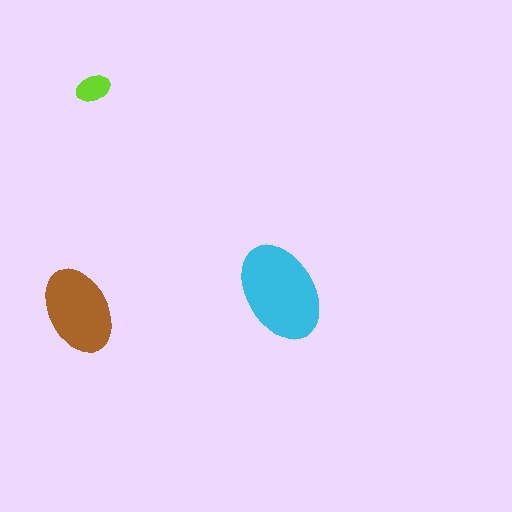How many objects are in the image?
There are 3 objects in the image.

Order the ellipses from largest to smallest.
the cyan one, the brown one, the lime one.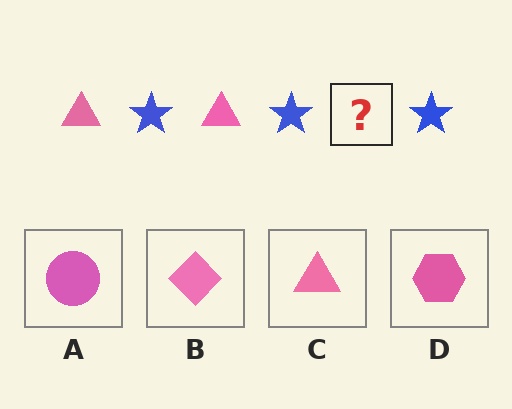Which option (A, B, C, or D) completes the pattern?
C.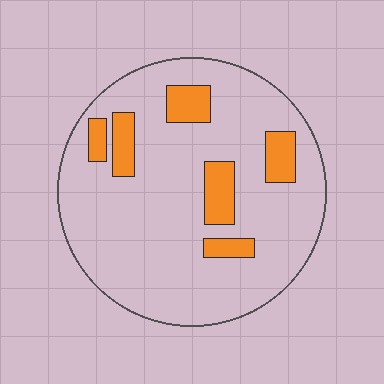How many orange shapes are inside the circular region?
6.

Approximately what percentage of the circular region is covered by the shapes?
Approximately 15%.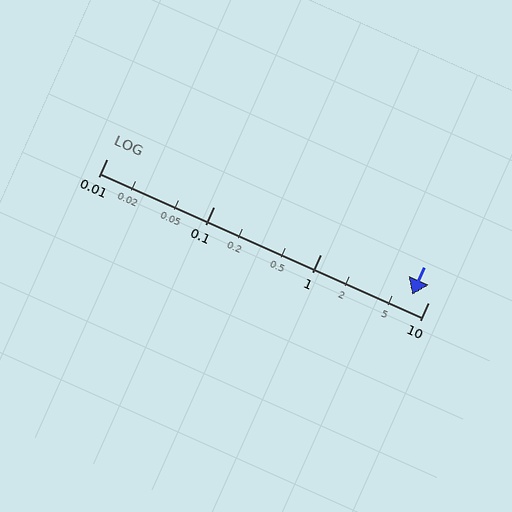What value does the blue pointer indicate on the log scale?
The pointer indicates approximately 7.1.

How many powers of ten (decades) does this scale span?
The scale spans 3 decades, from 0.01 to 10.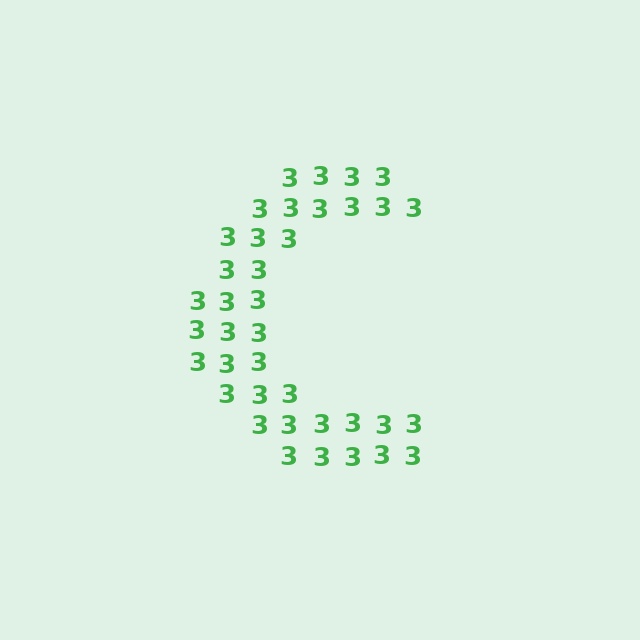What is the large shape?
The large shape is the letter C.